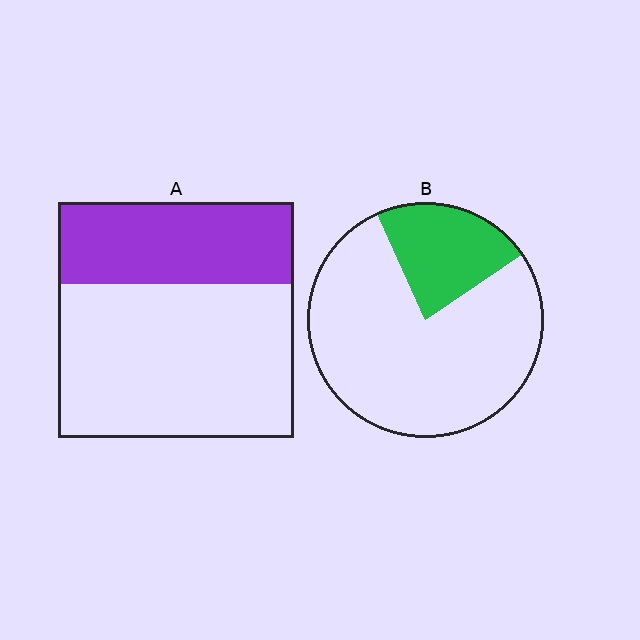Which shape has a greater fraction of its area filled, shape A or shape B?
Shape A.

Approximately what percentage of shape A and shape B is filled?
A is approximately 35% and B is approximately 20%.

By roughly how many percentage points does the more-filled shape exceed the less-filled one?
By roughly 10 percentage points (A over B).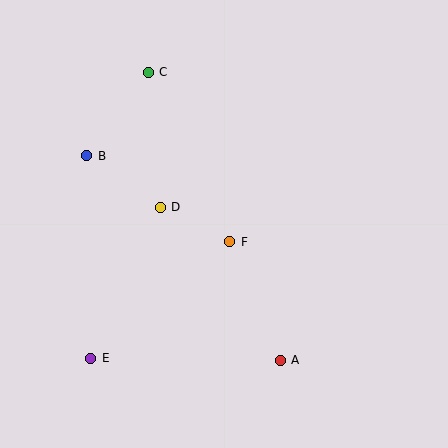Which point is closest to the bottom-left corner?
Point E is closest to the bottom-left corner.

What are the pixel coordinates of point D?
Point D is at (160, 207).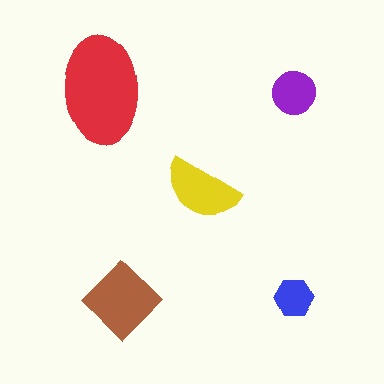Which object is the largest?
The red ellipse.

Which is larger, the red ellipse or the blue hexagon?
The red ellipse.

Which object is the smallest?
The blue hexagon.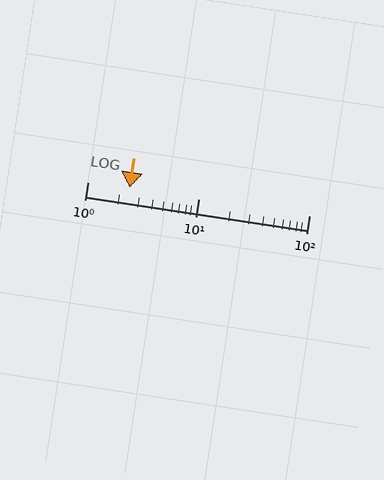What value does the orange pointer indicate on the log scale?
The pointer indicates approximately 2.4.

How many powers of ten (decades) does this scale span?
The scale spans 2 decades, from 1 to 100.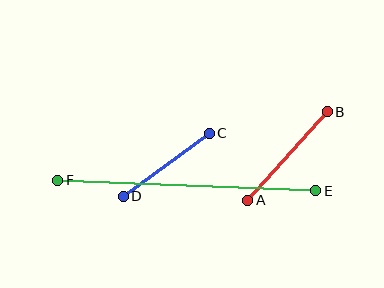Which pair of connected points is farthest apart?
Points E and F are farthest apart.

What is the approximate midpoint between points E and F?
The midpoint is at approximately (187, 185) pixels.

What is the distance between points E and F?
The distance is approximately 258 pixels.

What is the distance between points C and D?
The distance is approximately 107 pixels.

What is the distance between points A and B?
The distance is approximately 119 pixels.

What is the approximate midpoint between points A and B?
The midpoint is at approximately (287, 156) pixels.